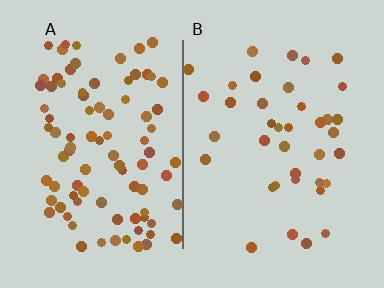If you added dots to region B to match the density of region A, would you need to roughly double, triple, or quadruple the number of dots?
Approximately double.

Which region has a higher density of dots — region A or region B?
A (the left).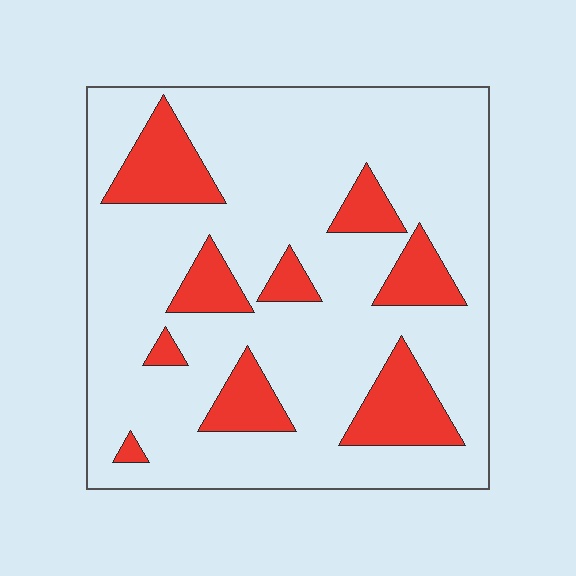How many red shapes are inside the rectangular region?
9.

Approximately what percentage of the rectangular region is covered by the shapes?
Approximately 20%.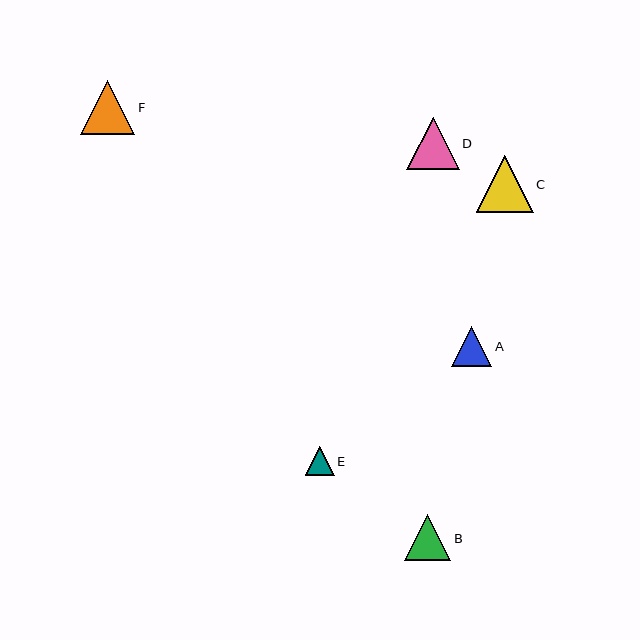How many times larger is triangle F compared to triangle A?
Triangle F is approximately 1.4 times the size of triangle A.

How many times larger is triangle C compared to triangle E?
Triangle C is approximately 1.9 times the size of triangle E.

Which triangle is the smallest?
Triangle E is the smallest with a size of approximately 29 pixels.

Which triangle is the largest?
Triangle C is the largest with a size of approximately 57 pixels.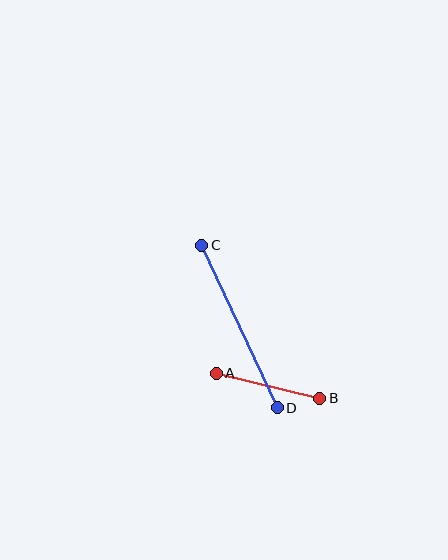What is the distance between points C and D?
The distance is approximately 179 pixels.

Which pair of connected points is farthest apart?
Points C and D are farthest apart.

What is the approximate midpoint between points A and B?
The midpoint is at approximately (268, 386) pixels.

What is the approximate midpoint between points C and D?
The midpoint is at approximately (240, 326) pixels.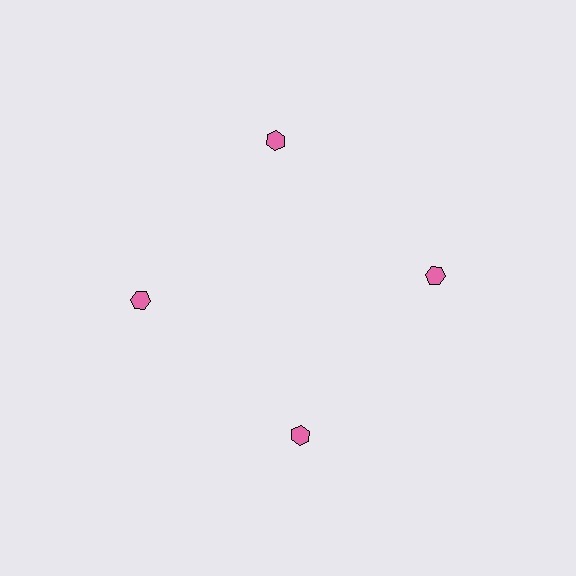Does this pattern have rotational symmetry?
Yes, this pattern has 4-fold rotational symmetry. It looks the same after rotating 90 degrees around the center.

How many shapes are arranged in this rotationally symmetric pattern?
There are 4 shapes, arranged in 4 groups of 1.